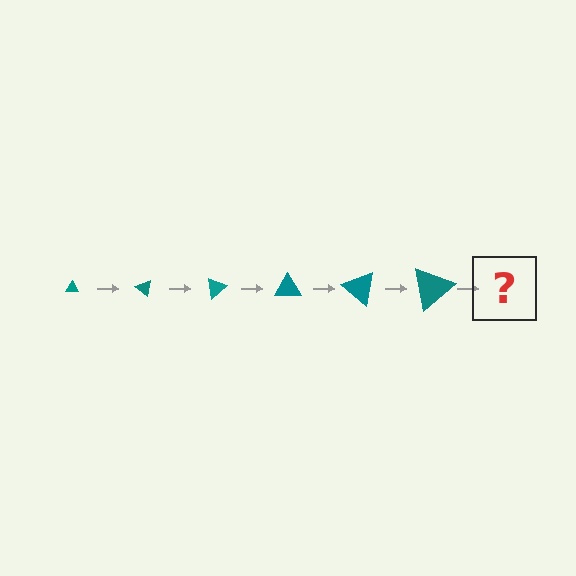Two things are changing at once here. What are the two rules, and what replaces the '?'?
The two rules are that the triangle grows larger each step and it rotates 40 degrees each step. The '?' should be a triangle, larger than the previous one and rotated 240 degrees from the start.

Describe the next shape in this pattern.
It should be a triangle, larger than the previous one and rotated 240 degrees from the start.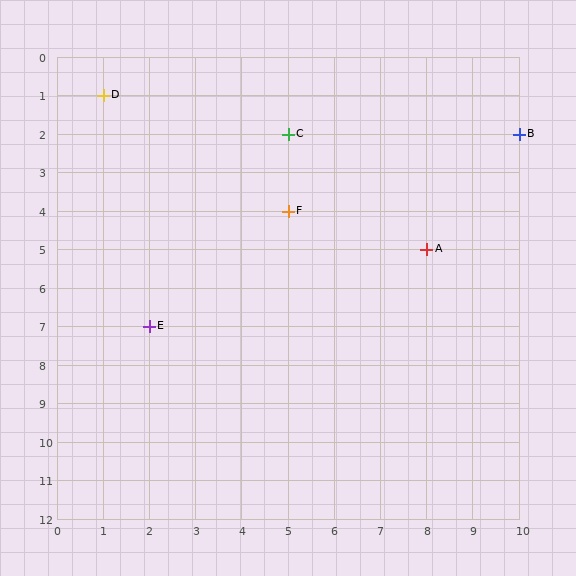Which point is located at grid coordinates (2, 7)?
Point E is at (2, 7).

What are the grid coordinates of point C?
Point C is at grid coordinates (5, 2).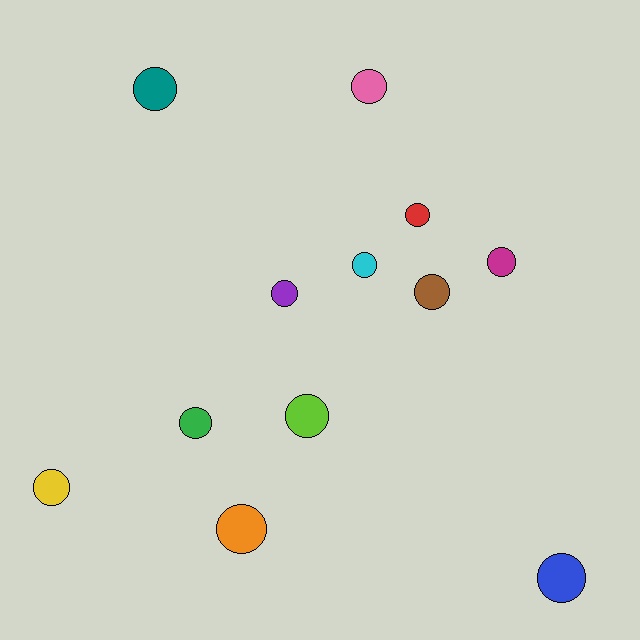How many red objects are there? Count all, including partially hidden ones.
There is 1 red object.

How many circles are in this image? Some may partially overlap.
There are 12 circles.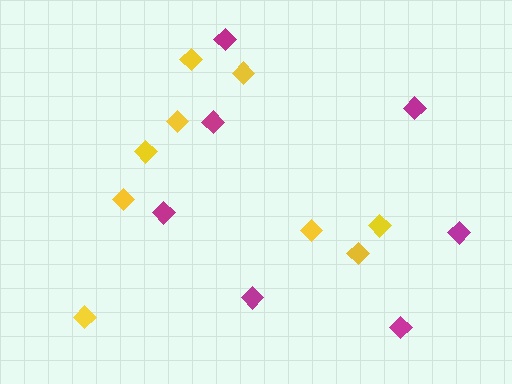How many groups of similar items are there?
There are 2 groups: one group of magenta diamonds (7) and one group of yellow diamonds (9).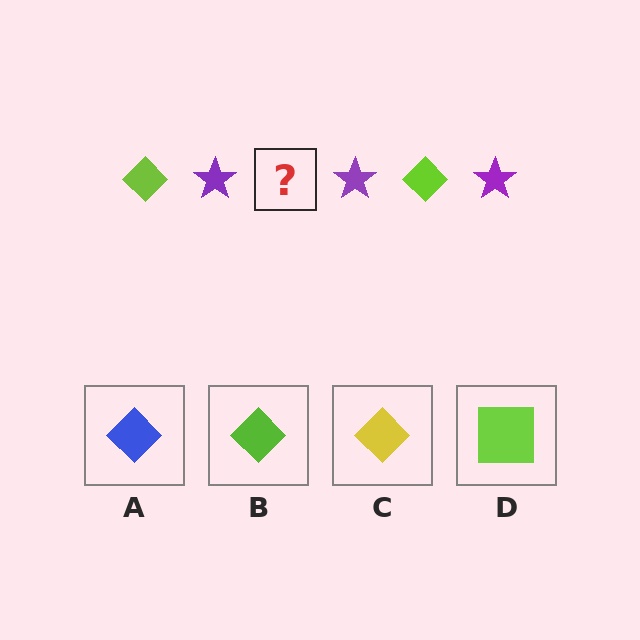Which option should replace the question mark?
Option B.